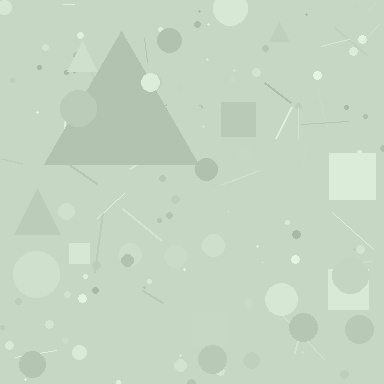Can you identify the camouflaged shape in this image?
The camouflaged shape is a triangle.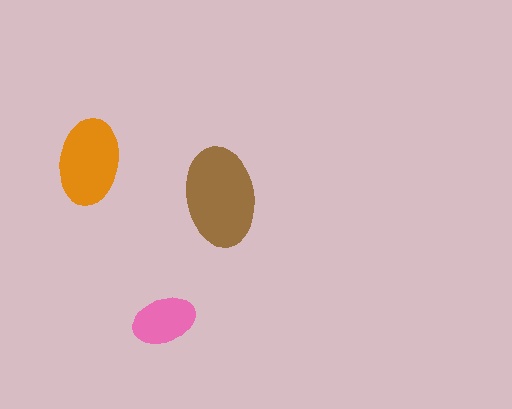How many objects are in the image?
There are 3 objects in the image.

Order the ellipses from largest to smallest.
the brown one, the orange one, the pink one.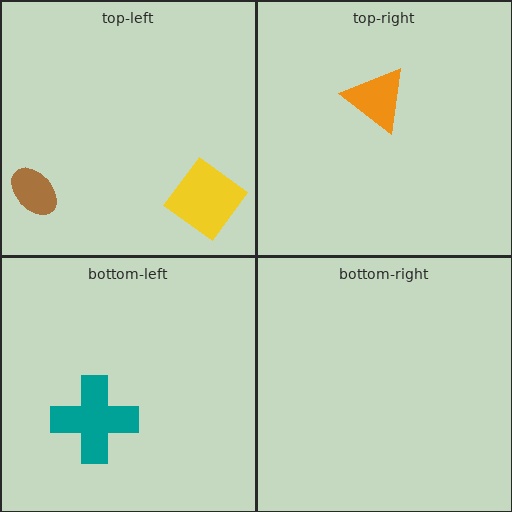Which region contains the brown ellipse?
The top-left region.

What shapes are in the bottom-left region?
The teal cross.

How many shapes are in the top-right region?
1.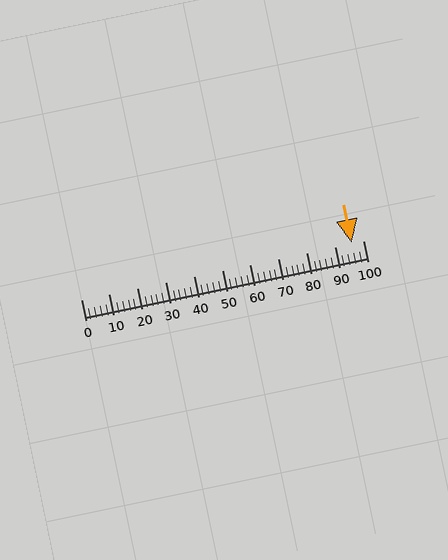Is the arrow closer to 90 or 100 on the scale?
The arrow is closer to 100.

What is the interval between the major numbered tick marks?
The major tick marks are spaced 10 units apart.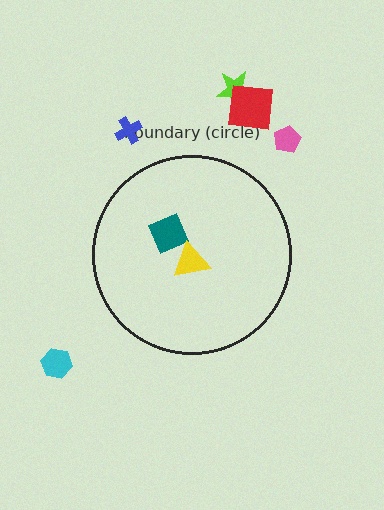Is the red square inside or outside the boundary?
Outside.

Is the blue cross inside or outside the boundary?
Outside.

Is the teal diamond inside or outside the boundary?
Inside.